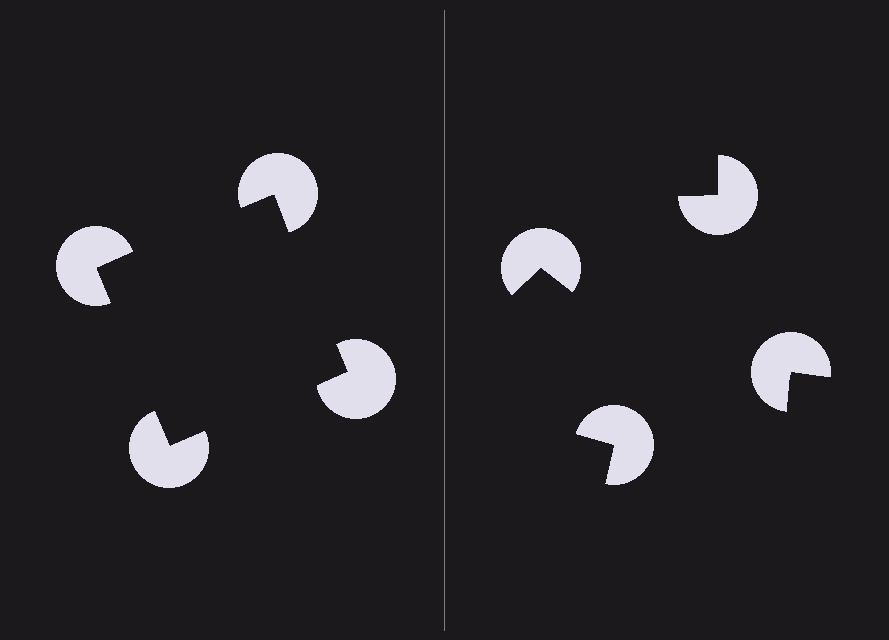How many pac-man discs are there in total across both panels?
8 — 4 on each side.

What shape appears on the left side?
An illusory square.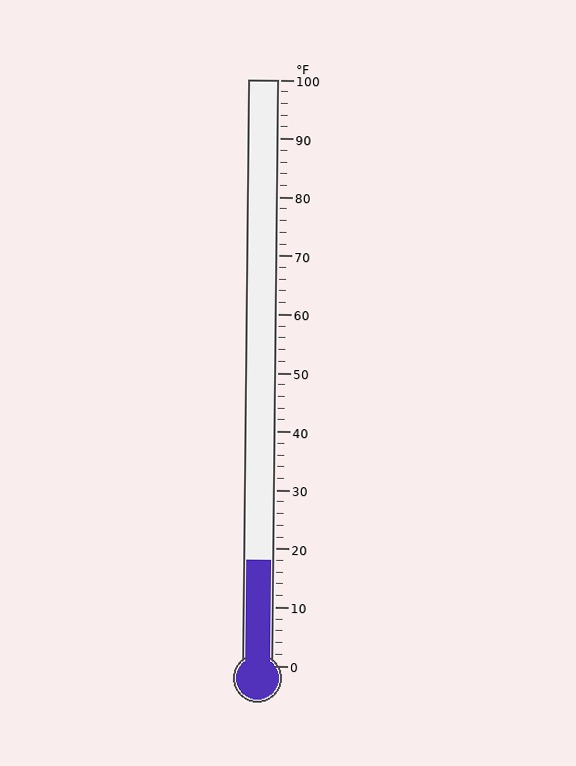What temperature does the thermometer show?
The thermometer shows approximately 18°F.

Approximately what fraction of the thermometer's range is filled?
The thermometer is filled to approximately 20% of its range.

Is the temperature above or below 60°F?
The temperature is below 60°F.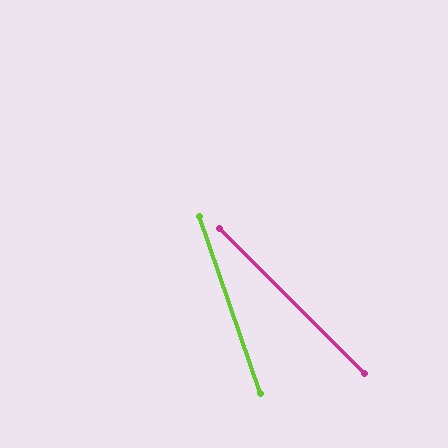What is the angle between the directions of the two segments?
Approximately 26 degrees.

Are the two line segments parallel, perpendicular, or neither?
Neither parallel nor perpendicular — they differ by about 26°.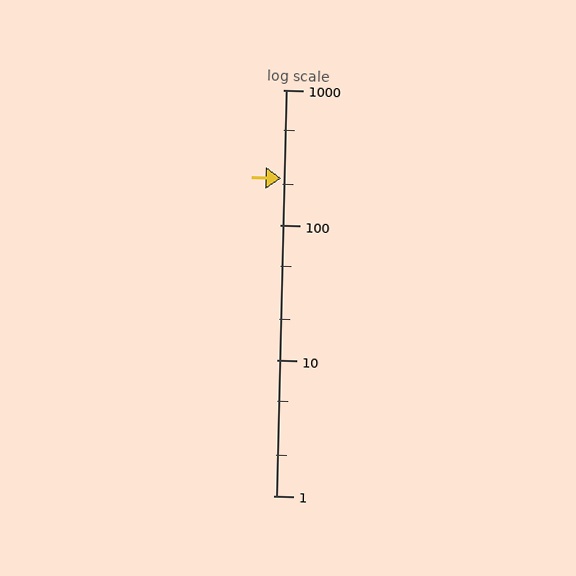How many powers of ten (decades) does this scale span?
The scale spans 3 decades, from 1 to 1000.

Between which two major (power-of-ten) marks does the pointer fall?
The pointer is between 100 and 1000.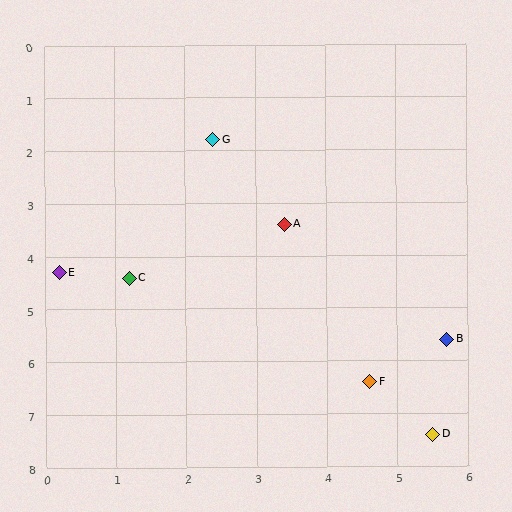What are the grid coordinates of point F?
Point F is at approximately (4.6, 6.4).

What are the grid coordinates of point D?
Point D is at approximately (5.5, 7.4).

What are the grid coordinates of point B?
Point B is at approximately (5.7, 5.6).